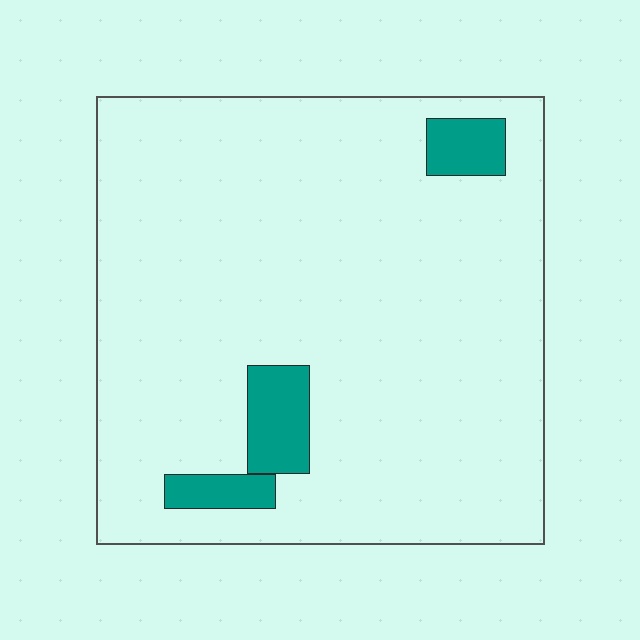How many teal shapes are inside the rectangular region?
3.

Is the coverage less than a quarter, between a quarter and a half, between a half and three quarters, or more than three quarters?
Less than a quarter.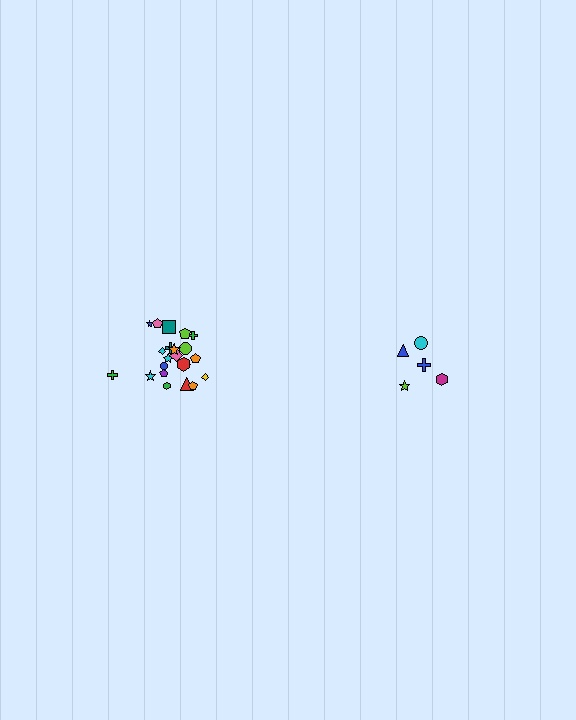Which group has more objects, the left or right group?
The left group.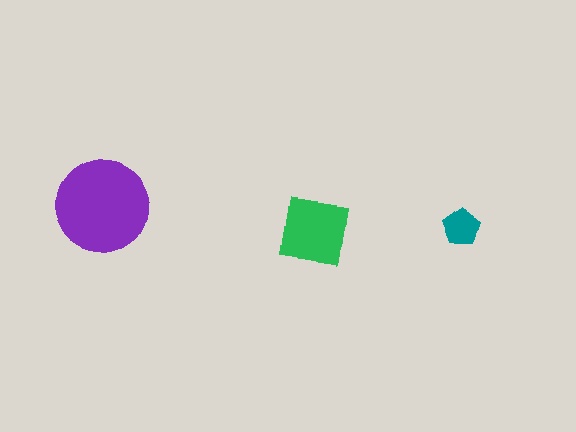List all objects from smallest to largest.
The teal pentagon, the green square, the purple circle.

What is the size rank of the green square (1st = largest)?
2nd.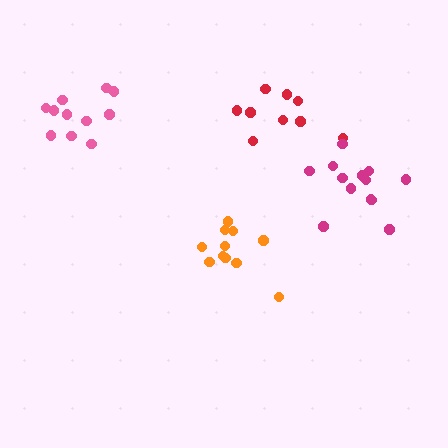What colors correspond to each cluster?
The clusters are colored: orange, red, pink, magenta.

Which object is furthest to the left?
The pink cluster is leftmost.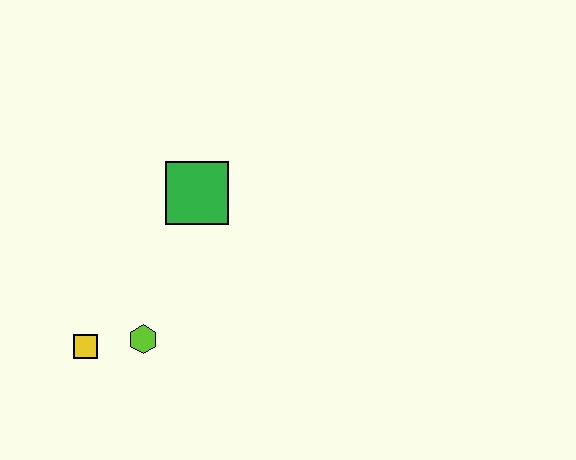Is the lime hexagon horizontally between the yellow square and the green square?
Yes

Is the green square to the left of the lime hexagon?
No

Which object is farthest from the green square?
The yellow square is farthest from the green square.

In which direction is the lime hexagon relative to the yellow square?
The lime hexagon is to the right of the yellow square.